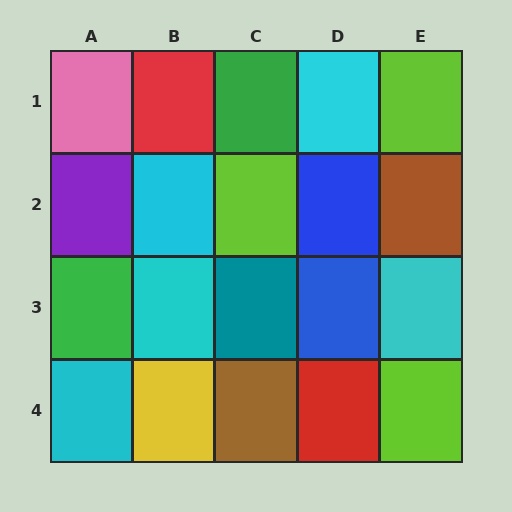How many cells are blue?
2 cells are blue.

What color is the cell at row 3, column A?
Green.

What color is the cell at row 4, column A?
Cyan.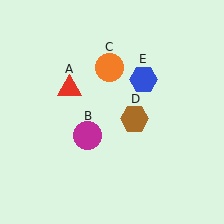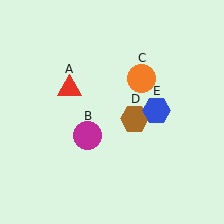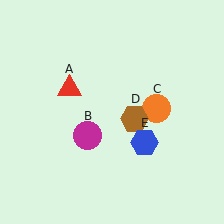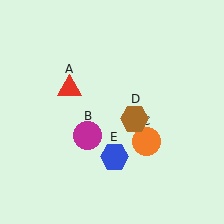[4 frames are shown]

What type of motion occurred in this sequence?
The orange circle (object C), blue hexagon (object E) rotated clockwise around the center of the scene.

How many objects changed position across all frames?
2 objects changed position: orange circle (object C), blue hexagon (object E).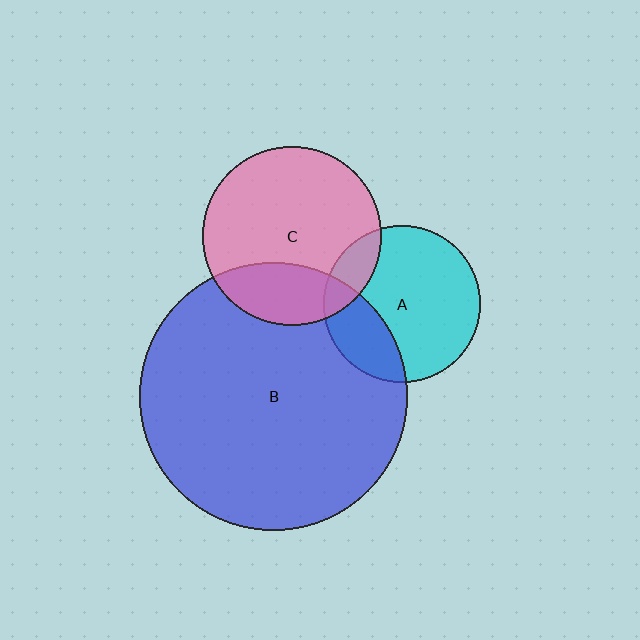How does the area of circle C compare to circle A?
Approximately 1.3 times.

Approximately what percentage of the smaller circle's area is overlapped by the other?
Approximately 25%.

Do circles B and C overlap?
Yes.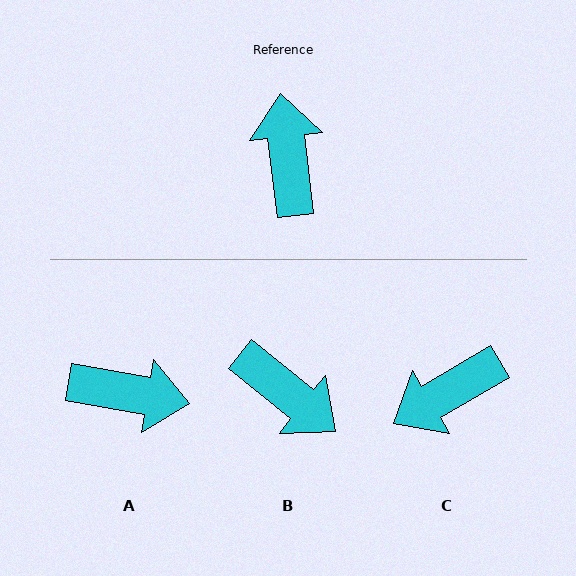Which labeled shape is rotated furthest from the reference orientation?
B, about 136 degrees away.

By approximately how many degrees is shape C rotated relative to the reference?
Approximately 114 degrees counter-clockwise.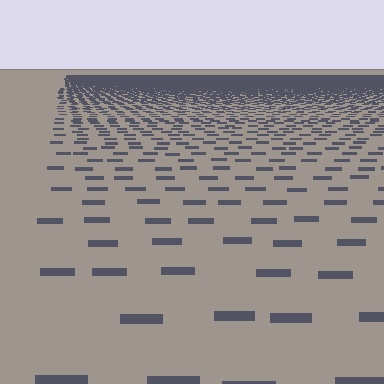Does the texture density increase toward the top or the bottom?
Density increases toward the top.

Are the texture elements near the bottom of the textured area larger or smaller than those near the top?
Larger. Near the bottom, elements are closer to the viewer and appear at a bigger on-screen size.